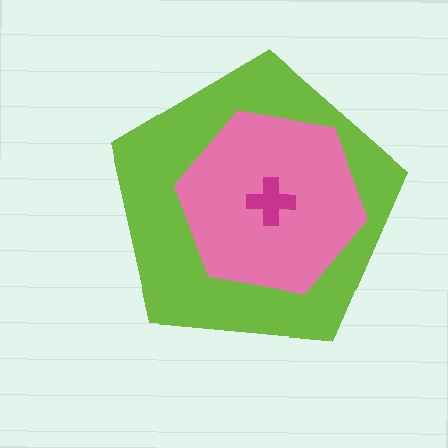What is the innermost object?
The magenta cross.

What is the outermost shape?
The lime pentagon.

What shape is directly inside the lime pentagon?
The pink hexagon.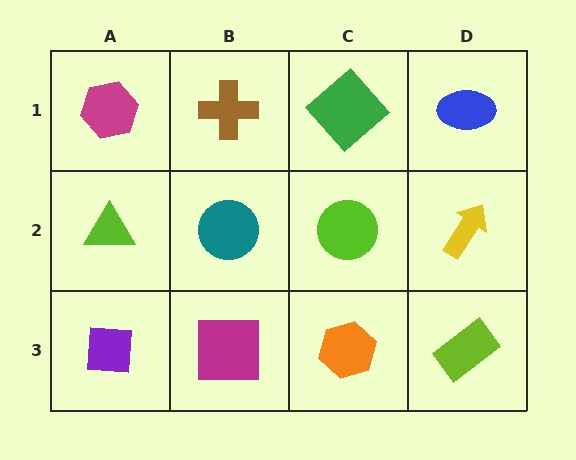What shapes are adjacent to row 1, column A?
A lime triangle (row 2, column A), a brown cross (row 1, column B).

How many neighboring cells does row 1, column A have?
2.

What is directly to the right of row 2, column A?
A teal circle.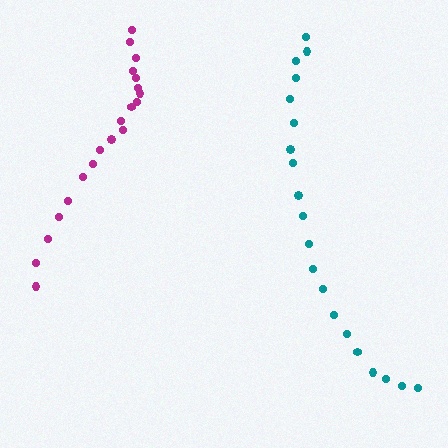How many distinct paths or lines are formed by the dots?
There are 2 distinct paths.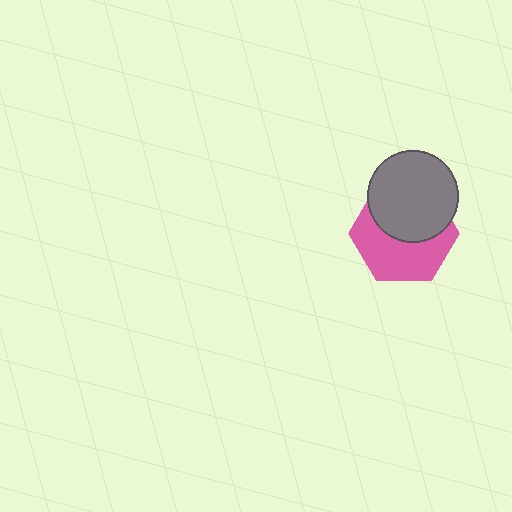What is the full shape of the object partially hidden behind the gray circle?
The partially hidden object is a pink hexagon.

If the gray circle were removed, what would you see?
You would see the complete pink hexagon.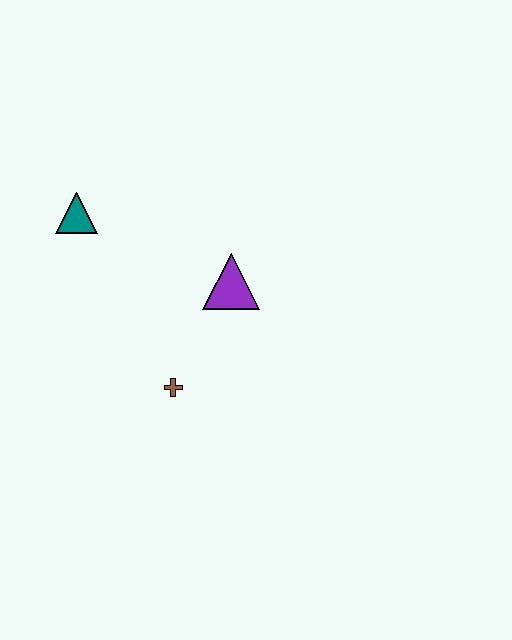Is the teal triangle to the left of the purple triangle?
Yes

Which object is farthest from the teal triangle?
The brown cross is farthest from the teal triangle.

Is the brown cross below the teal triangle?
Yes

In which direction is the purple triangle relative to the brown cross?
The purple triangle is above the brown cross.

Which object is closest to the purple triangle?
The brown cross is closest to the purple triangle.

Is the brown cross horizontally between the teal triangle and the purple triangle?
Yes